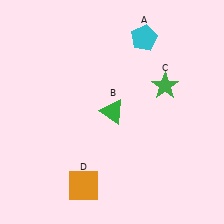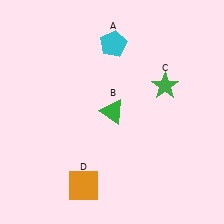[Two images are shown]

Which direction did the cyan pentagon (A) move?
The cyan pentagon (A) moved left.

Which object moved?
The cyan pentagon (A) moved left.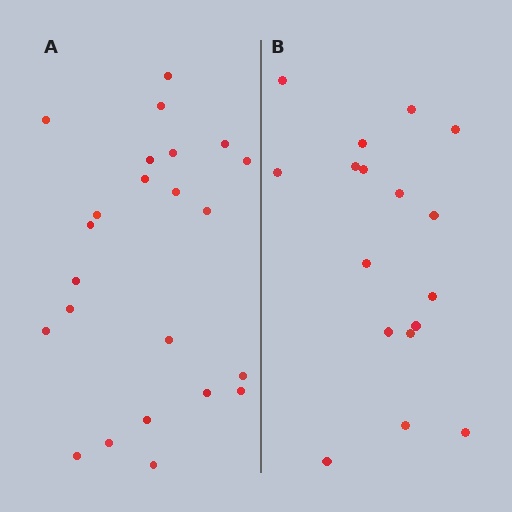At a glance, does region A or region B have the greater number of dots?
Region A (the left region) has more dots.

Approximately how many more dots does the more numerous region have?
Region A has about 6 more dots than region B.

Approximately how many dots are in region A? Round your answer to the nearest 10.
About 20 dots. (The exact count is 23, which rounds to 20.)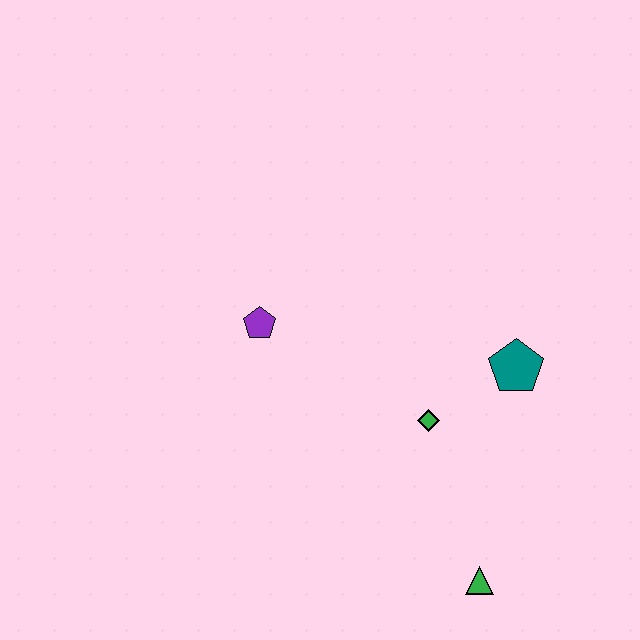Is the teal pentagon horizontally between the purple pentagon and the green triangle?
No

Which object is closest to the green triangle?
The green diamond is closest to the green triangle.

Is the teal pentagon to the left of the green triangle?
No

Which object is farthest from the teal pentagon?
The purple pentagon is farthest from the teal pentagon.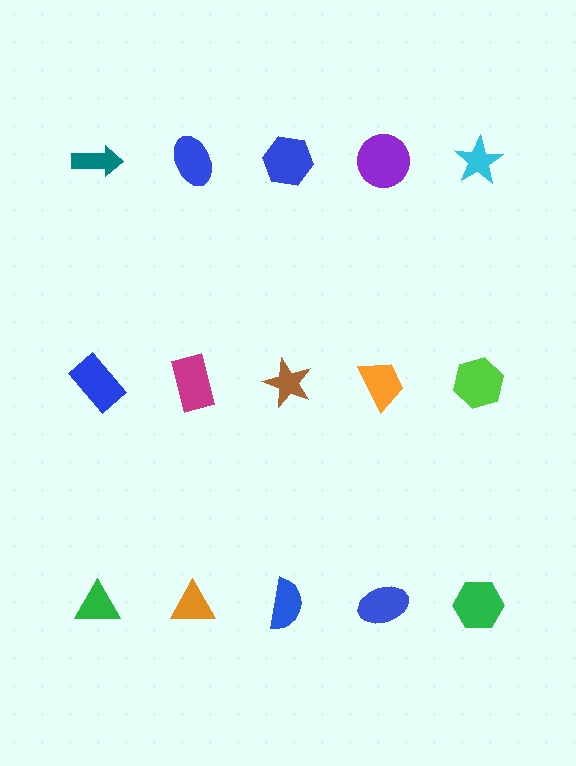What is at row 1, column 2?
A blue ellipse.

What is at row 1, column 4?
A purple circle.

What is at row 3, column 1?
A green triangle.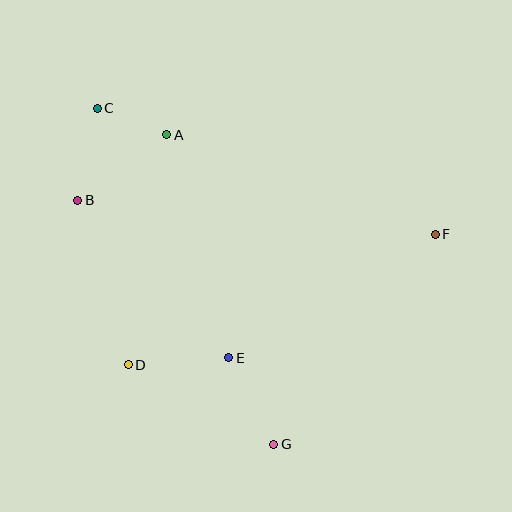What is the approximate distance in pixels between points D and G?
The distance between D and G is approximately 166 pixels.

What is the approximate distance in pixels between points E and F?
The distance between E and F is approximately 240 pixels.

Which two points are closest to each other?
Points A and C are closest to each other.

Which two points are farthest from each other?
Points C and G are farthest from each other.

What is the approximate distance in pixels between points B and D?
The distance between B and D is approximately 172 pixels.